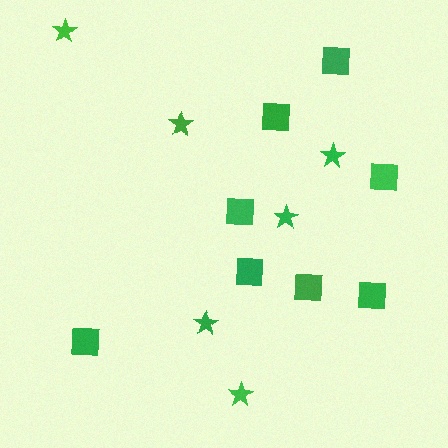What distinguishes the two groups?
There are 2 groups: one group of squares (8) and one group of stars (6).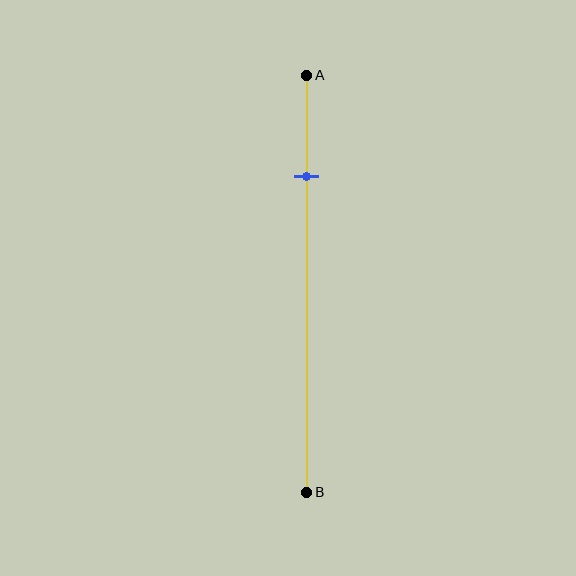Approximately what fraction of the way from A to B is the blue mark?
The blue mark is approximately 25% of the way from A to B.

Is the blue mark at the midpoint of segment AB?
No, the mark is at about 25% from A, not at the 50% midpoint.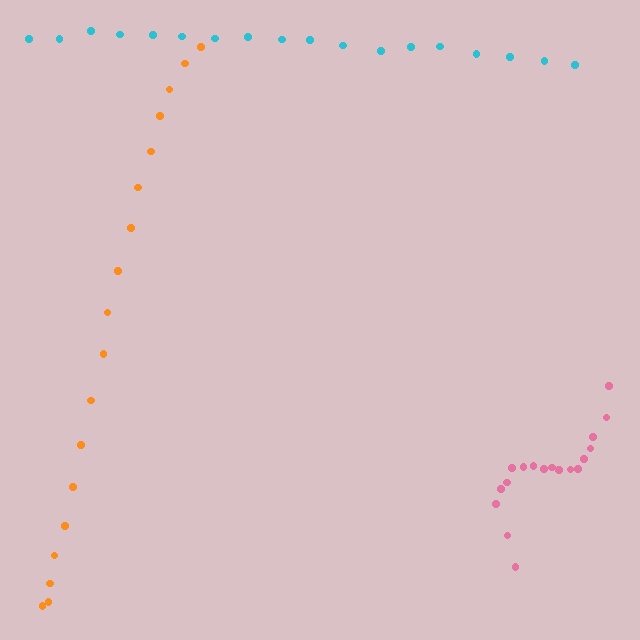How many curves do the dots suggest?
There are 3 distinct paths.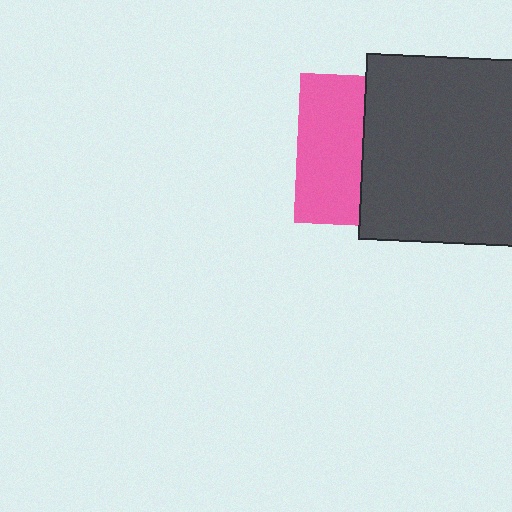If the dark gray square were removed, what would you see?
You would see the complete pink square.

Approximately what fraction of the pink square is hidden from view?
Roughly 57% of the pink square is hidden behind the dark gray square.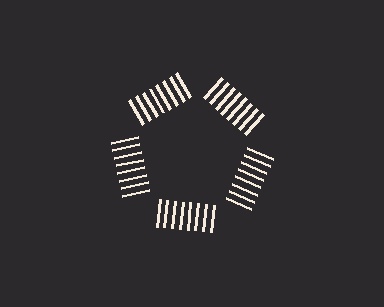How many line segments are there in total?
40 — 8 along each of the 5 edges.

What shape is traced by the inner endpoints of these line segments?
An illusory pentagon — the line segments terminate on its edges but no continuous stroke is drawn.